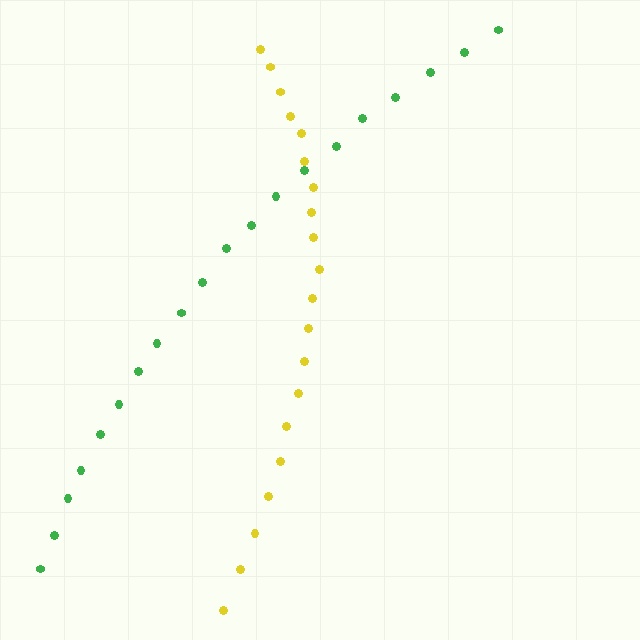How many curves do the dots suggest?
There are 2 distinct paths.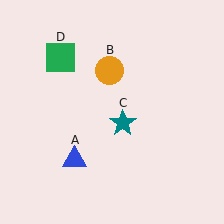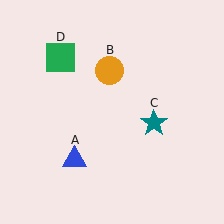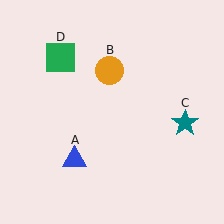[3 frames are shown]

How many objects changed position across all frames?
1 object changed position: teal star (object C).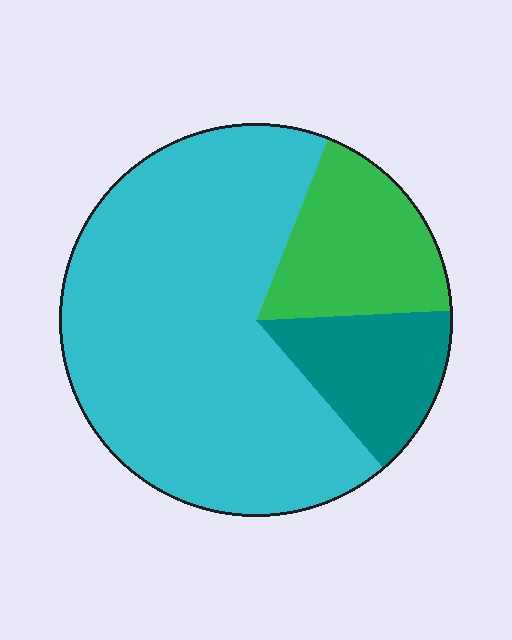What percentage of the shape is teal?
Teal covers roughly 15% of the shape.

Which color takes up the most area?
Cyan, at roughly 65%.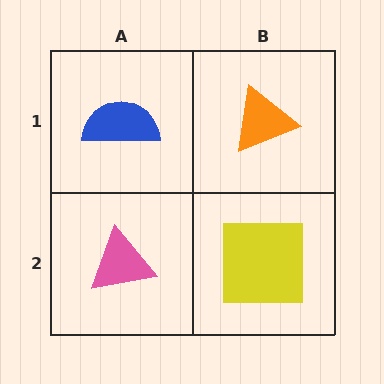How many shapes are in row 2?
2 shapes.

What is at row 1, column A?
A blue semicircle.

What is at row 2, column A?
A pink triangle.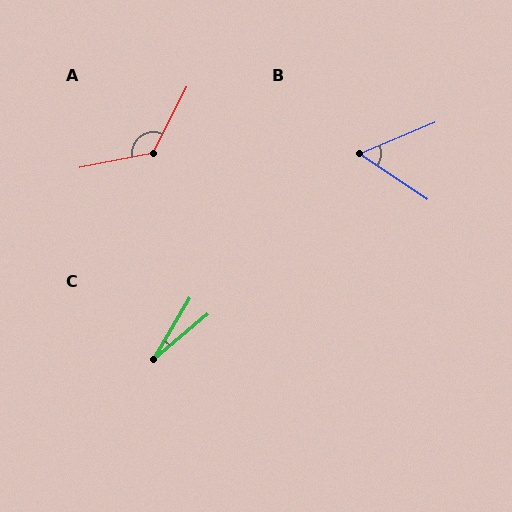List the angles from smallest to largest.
C (19°), B (57°), A (128°).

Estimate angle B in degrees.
Approximately 57 degrees.